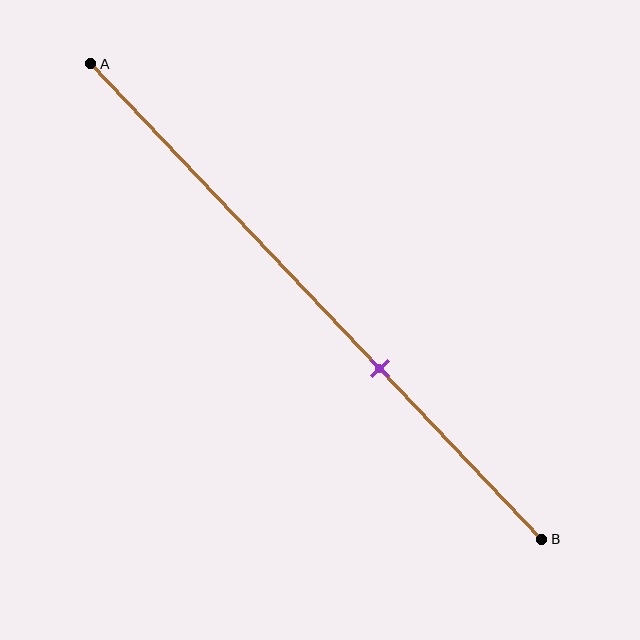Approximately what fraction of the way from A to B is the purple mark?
The purple mark is approximately 65% of the way from A to B.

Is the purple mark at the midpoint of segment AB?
No, the mark is at about 65% from A, not at the 50% midpoint.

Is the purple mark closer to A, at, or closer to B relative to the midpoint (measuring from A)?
The purple mark is closer to point B than the midpoint of segment AB.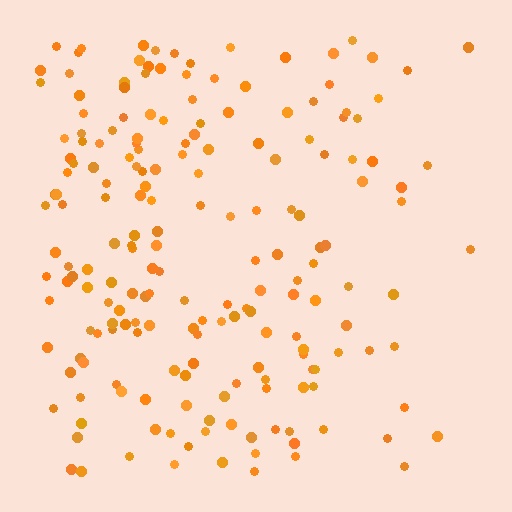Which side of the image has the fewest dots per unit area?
The right.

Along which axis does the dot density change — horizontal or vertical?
Horizontal.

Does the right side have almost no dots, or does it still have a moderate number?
Still a moderate number, just noticeably fewer than the left.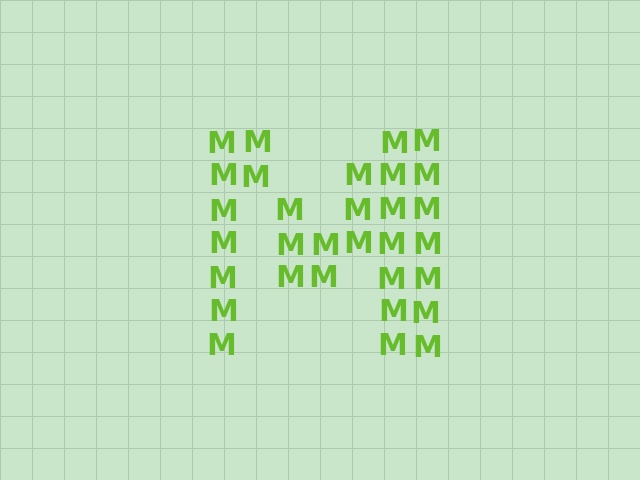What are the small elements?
The small elements are letter M's.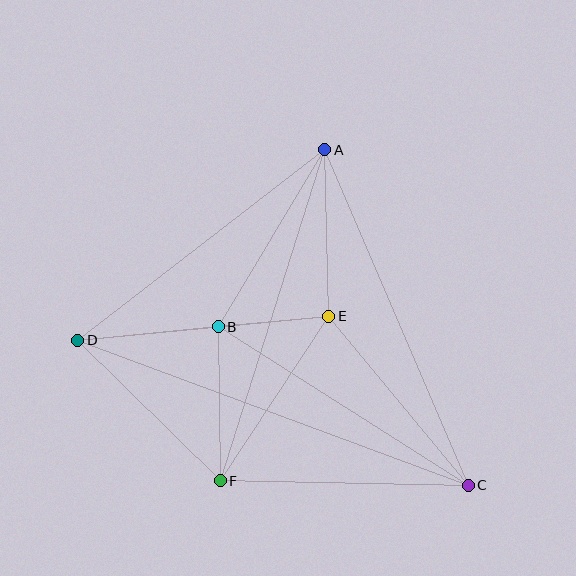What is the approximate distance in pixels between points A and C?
The distance between A and C is approximately 365 pixels.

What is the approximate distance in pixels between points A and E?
The distance between A and E is approximately 166 pixels.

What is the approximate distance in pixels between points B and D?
The distance between B and D is approximately 141 pixels.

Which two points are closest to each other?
Points B and E are closest to each other.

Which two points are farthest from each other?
Points C and D are farthest from each other.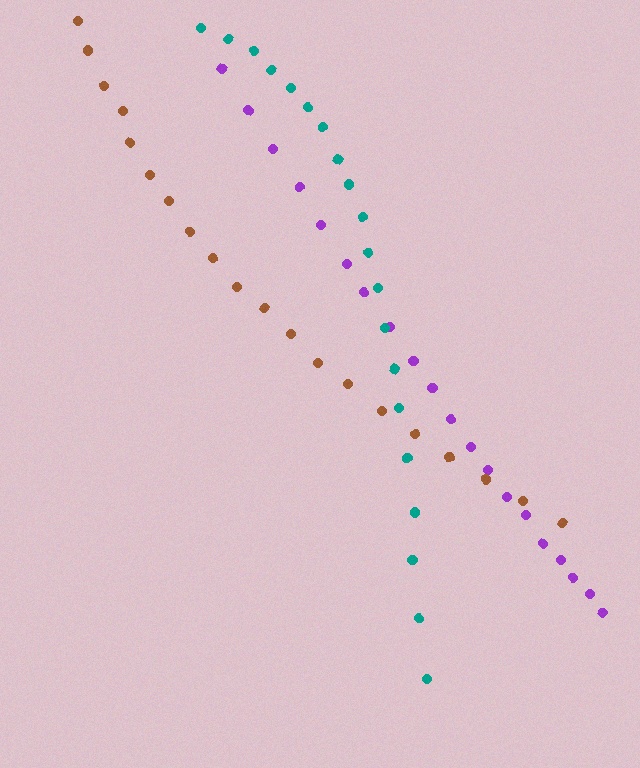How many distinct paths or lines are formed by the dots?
There are 3 distinct paths.